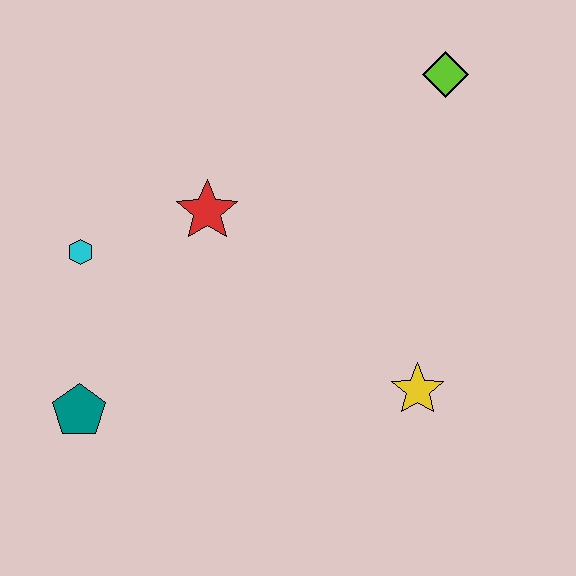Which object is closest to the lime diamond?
The red star is closest to the lime diamond.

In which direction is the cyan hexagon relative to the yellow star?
The cyan hexagon is to the left of the yellow star.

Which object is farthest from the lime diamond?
The teal pentagon is farthest from the lime diamond.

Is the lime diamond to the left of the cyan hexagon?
No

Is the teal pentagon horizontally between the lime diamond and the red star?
No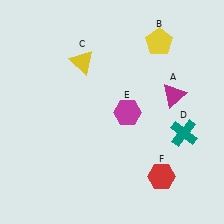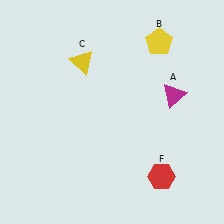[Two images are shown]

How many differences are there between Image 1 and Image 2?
There are 2 differences between the two images.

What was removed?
The magenta hexagon (E), the teal cross (D) were removed in Image 2.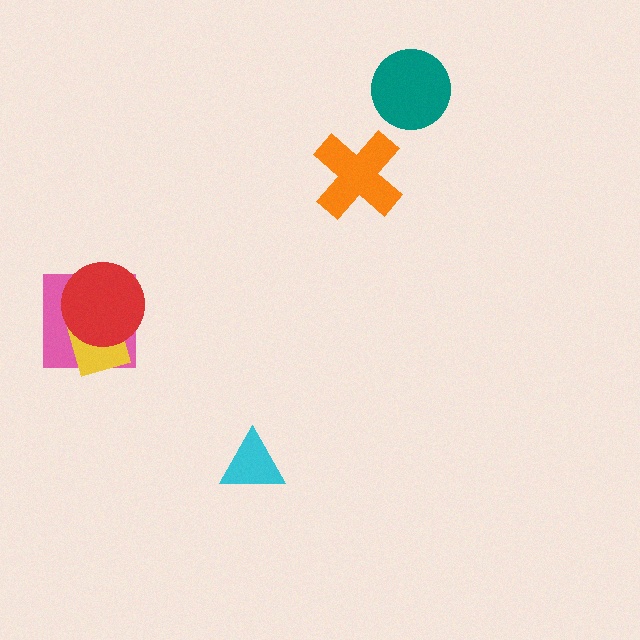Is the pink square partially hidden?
Yes, it is partially covered by another shape.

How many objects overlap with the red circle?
2 objects overlap with the red circle.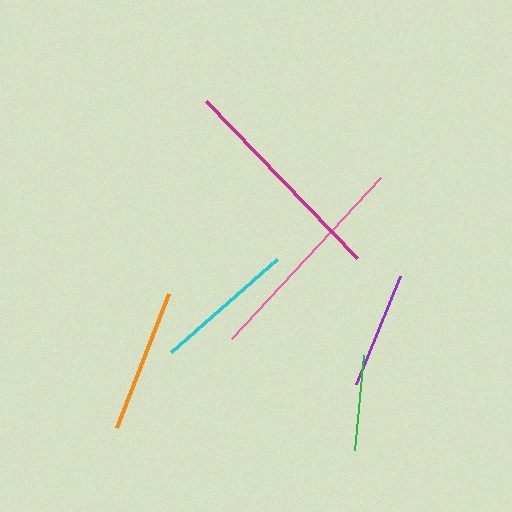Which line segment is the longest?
The pink line is the longest at approximately 219 pixels.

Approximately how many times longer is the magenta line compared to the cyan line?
The magenta line is approximately 1.5 times the length of the cyan line.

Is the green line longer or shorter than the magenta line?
The magenta line is longer than the green line.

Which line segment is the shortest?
The green line is the shortest at approximately 96 pixels.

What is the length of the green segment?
The green segment is approximately 96 pixels long.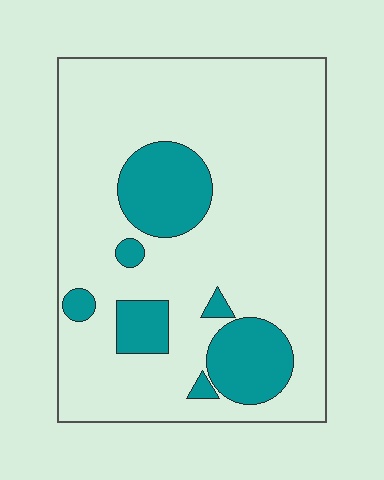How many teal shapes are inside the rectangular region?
7.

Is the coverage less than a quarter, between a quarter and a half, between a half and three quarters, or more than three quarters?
Less than a quarter.